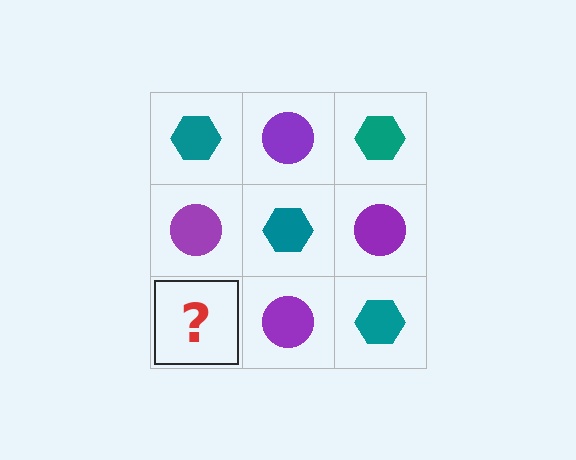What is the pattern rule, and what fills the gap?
The rule is that it alternates teal hexagon and purple circle in a checkerboard pattern. The gap should be filled with a teal hexagon.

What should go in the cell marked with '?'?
The missing cell should contain a teal hexagon.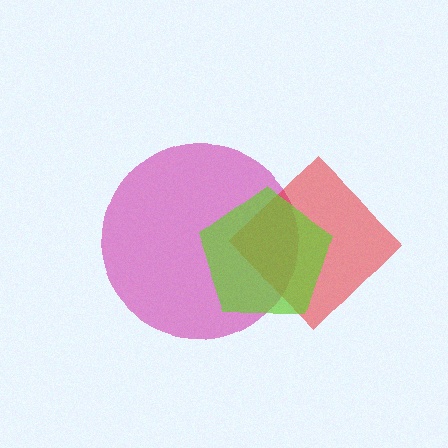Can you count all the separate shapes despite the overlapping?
Yes, there are 3 separate shapes.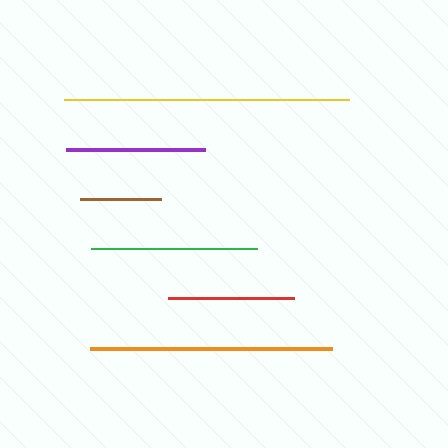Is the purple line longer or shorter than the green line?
The green line is longer than the purple line.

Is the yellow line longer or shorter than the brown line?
The yellow line is longer than the brown line.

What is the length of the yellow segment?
The yellow segment is approximately 285 pixels long.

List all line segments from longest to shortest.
From longest to shortest: yellow, orange, green, purple, red, brown.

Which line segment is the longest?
The yellow line is the longest at approximately 285 pixels.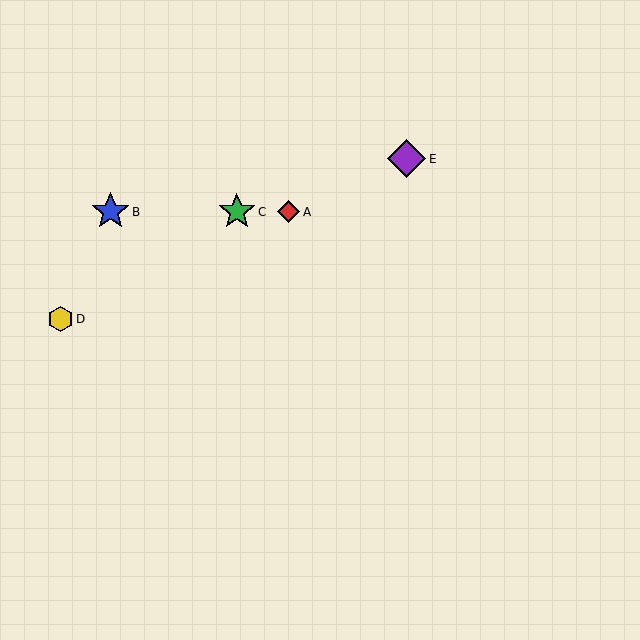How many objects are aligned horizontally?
3 objects (A, B, C) are aligned horizontally.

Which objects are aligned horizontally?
Objects A, B, C are aligned horizontally.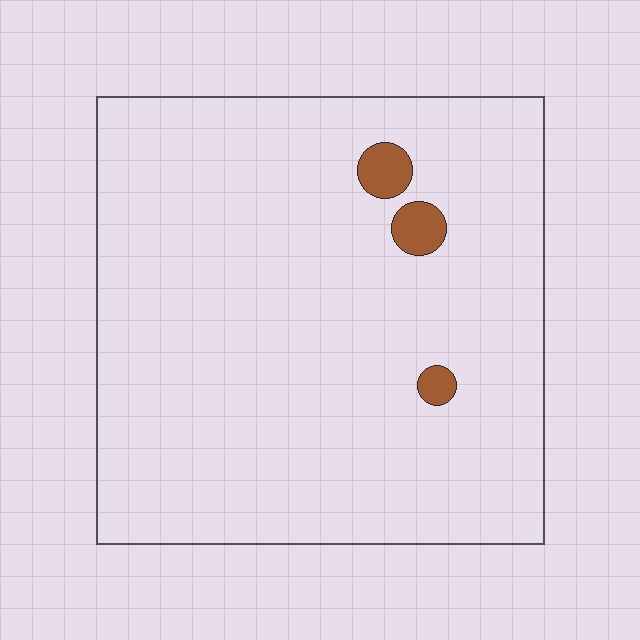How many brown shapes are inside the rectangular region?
3.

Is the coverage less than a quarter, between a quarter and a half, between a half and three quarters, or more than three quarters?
Less than a quarter.